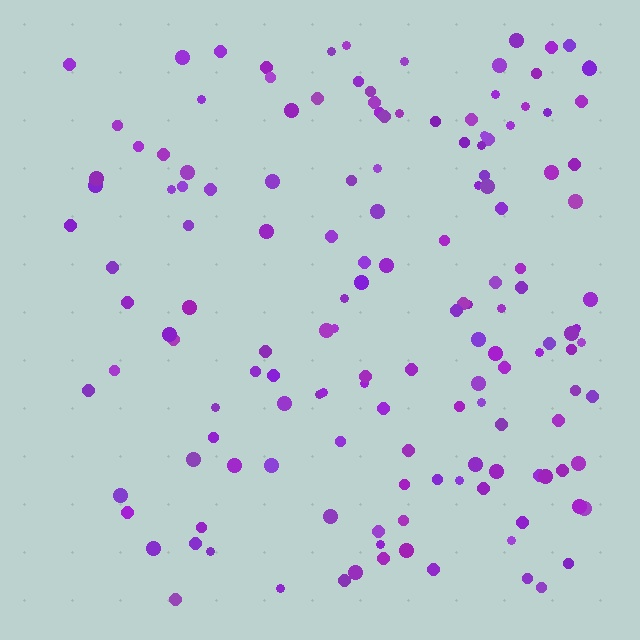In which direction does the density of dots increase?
From left to right, with the right side densest.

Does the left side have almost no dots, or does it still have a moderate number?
Still a moderate number, just noticeably fewer than the right.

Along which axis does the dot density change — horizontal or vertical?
Horizontal.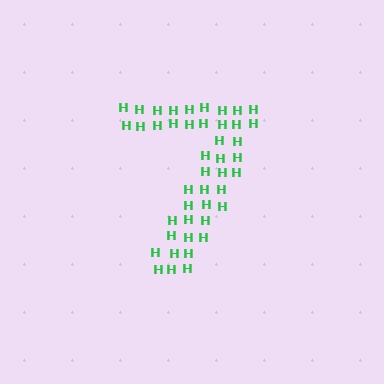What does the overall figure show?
The overall figure shows the digit 7.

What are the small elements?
The small elements are letter H's.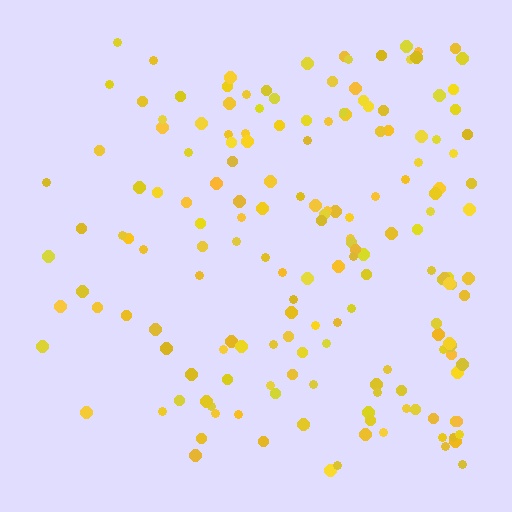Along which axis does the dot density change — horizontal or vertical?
Horizontal.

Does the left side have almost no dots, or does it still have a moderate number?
Still a moderate number, just noticeably fewer than the right.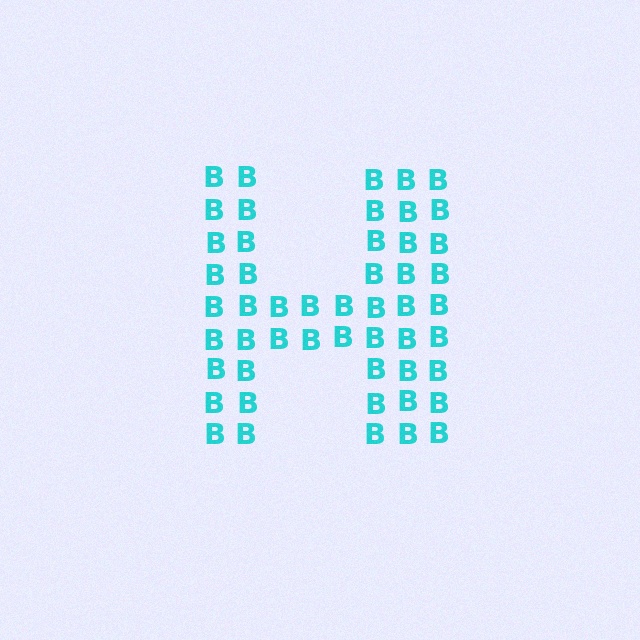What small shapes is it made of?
It is made of small letter B's.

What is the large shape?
The large shape is the letter H.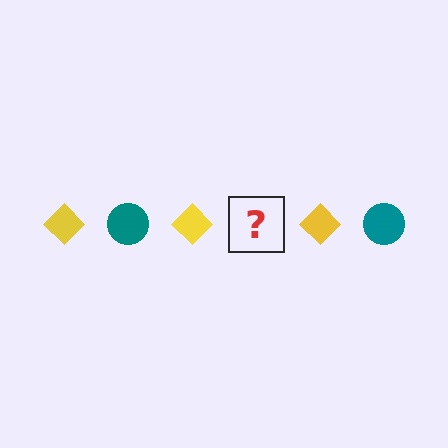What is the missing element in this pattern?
The missing element is a teal circle.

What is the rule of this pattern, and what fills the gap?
The rule is that the pattern alternates between yellow diamond and teal circle. The gap should be filled with a teal circle.